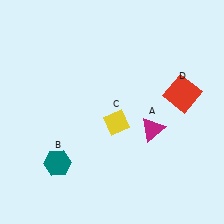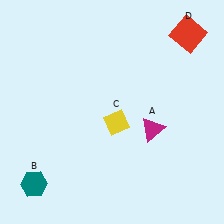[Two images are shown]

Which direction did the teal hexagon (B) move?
The teal hexagon (B) moved left.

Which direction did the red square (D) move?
The red square (D) moved up.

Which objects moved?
The objects that moved are: the teal hexagon (B), the red square (D).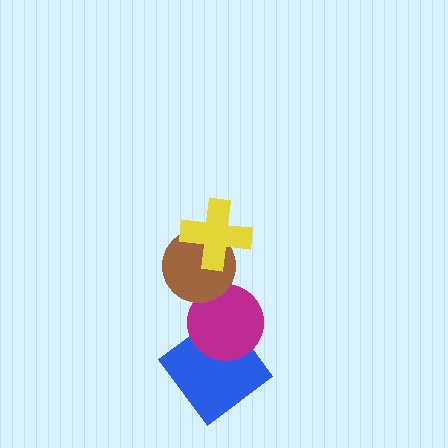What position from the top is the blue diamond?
The blue diamond is 4th from the top.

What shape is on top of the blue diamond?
The magenta circle is on top of the blue diamond.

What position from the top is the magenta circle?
The magenta circle is 3rd from the top.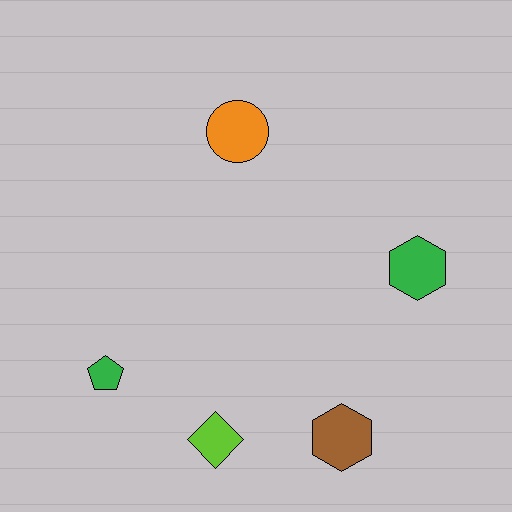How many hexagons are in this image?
There are 2 hexagons.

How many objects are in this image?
There are 5 objects.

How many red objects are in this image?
There are no red objects.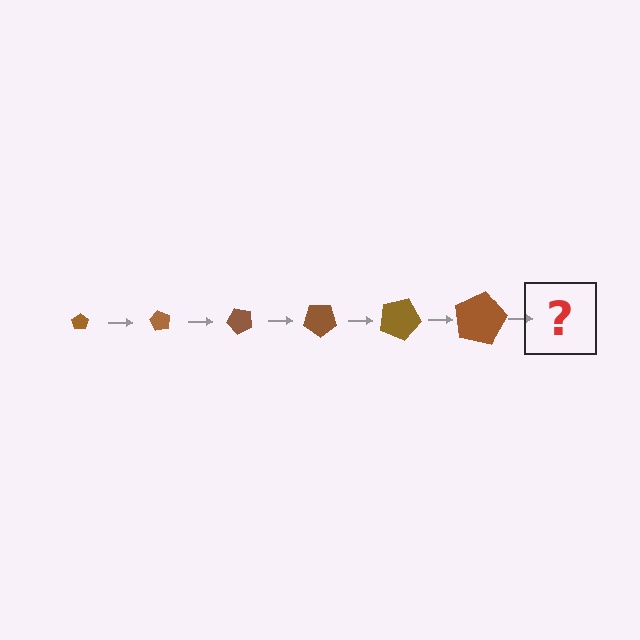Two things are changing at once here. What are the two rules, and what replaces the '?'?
The two rules are that the pentagon grows larger each step and it rotates 60 degrees each step. The '?' should be a pentagon, larger than the previous one and rotated 360 degrees from the start.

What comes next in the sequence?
The next element should be a pentagon, larger than the previous one and rotated 360 degrees from the start.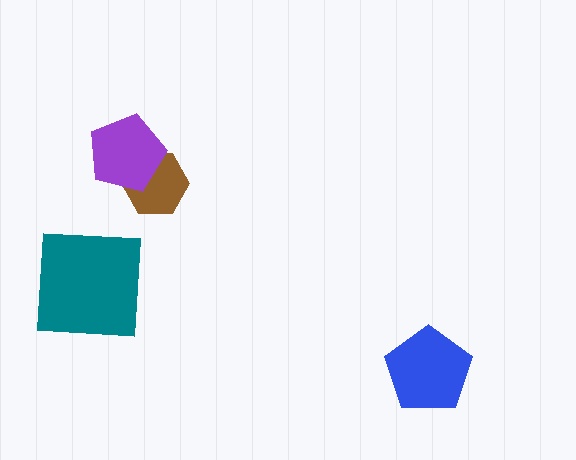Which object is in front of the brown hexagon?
The purple pentagon is in front of the brown hexagon.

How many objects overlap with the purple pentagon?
1 object overlaps with the purple pentagon.